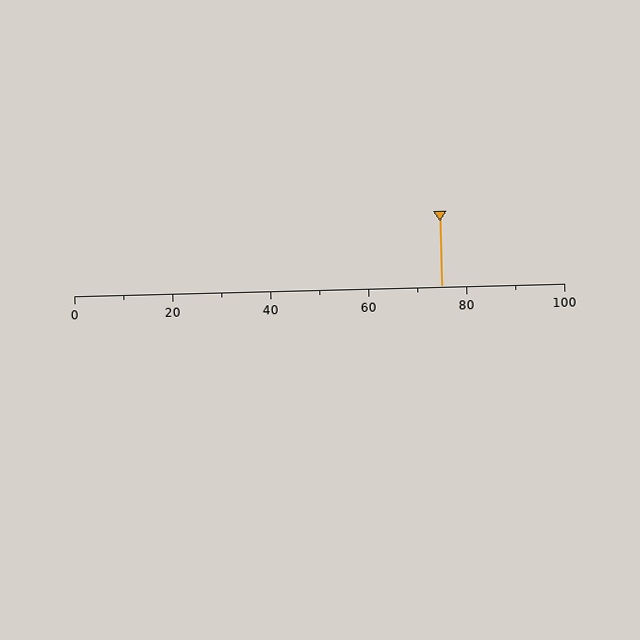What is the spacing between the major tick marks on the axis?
The major ticks are spaced 20 apart.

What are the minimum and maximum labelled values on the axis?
The axis runs from 0 to 100.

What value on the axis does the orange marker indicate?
The marker indicates approximately 75.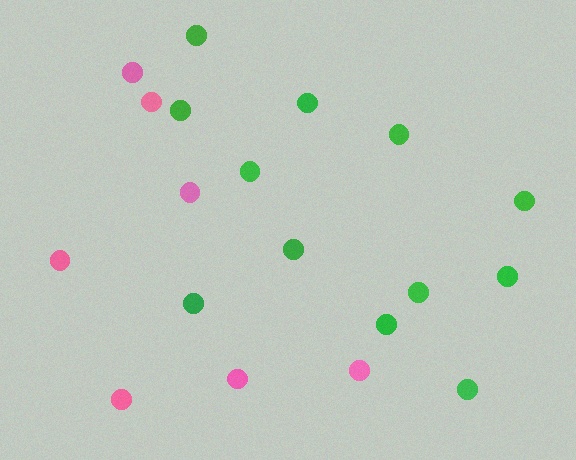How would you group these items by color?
There are 2 groups: one group of pink circles (7) and one group of green circles (12).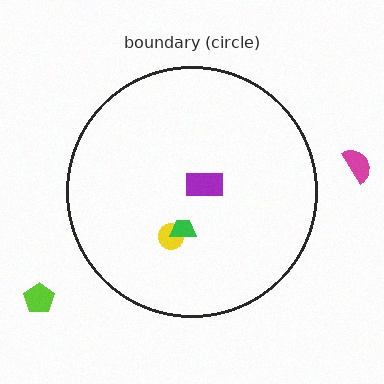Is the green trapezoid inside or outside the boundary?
Inside.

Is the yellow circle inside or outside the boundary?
Inside.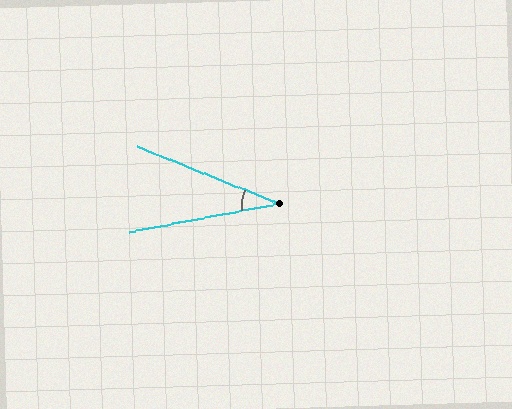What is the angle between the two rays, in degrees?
Approximately 33 degrees.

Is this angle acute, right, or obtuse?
It is acute.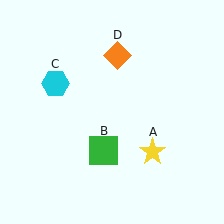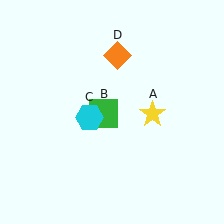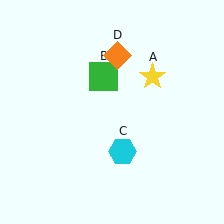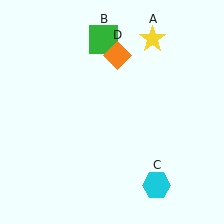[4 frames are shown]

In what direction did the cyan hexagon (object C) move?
The cyan hexagon (object C) moved down and to the right.